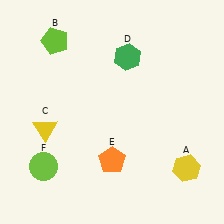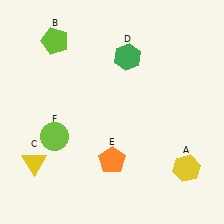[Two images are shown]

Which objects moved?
The objects that moved are: the yellow triangle (C), the lime circle (F).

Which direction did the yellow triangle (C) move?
The yellow triangle (C) moved down.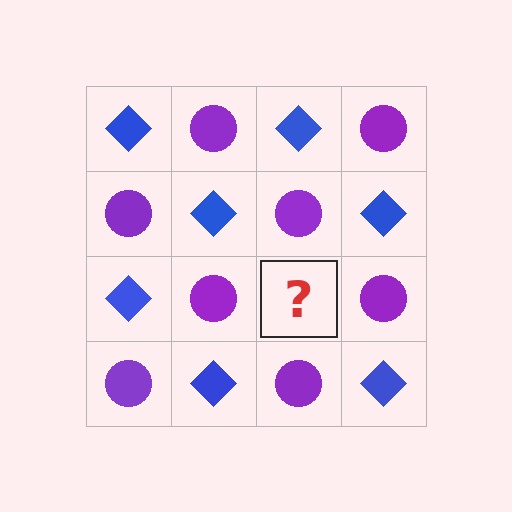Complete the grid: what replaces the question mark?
The question mark should be replaced with a blue diamond.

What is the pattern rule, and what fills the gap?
The rule is that it alternates blue diamond and purple circle in a checkerboard pattern. The gap should be filled with a blue diamond.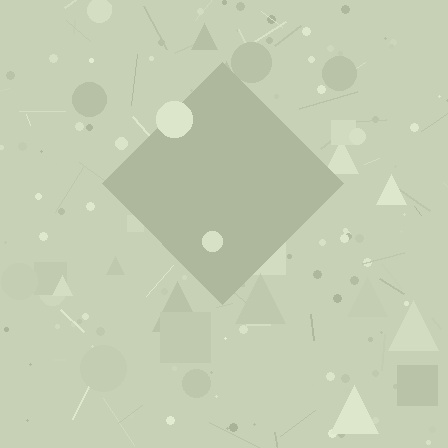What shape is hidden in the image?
A diamond is hidden in the image.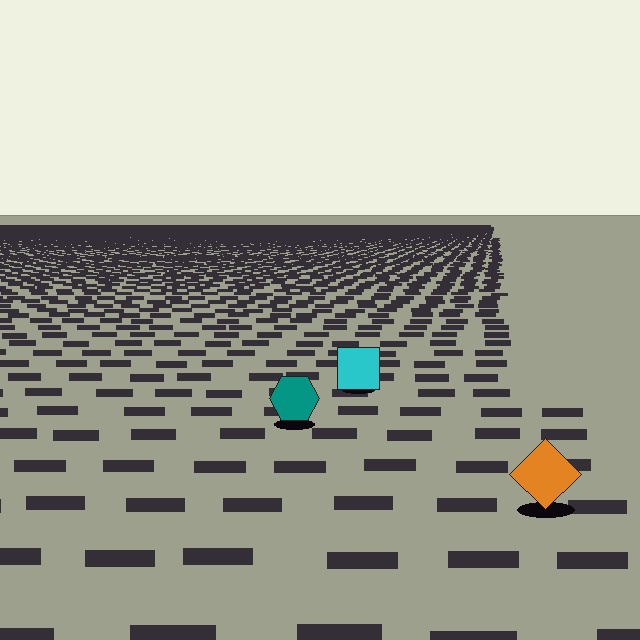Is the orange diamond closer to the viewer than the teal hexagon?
Yes. The orange diamond is closer — you can tell from the texture gradient: the ground texture is coarser near it.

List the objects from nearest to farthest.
From nearest to farthest: the orange diamond, the teal hexagon, the cyan square.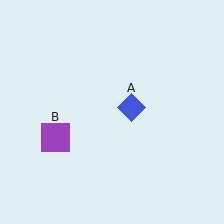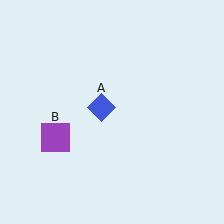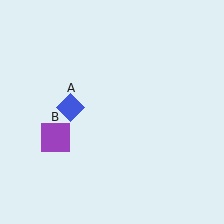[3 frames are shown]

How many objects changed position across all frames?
1 object changed position: blue diamond (object A).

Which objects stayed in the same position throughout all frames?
Purple square (object B) remained stationary.